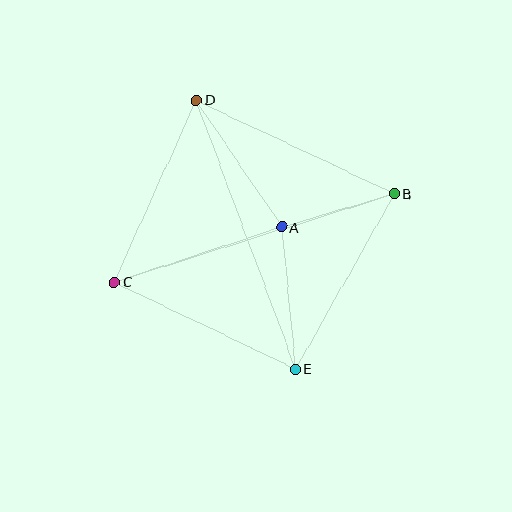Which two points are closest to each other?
Points A and B are closest to each other.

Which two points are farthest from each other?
Points B and C are farthest from each other.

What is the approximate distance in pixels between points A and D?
The distance between A and D is approximately 153 pixels.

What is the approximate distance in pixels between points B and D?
The distance between B and D is approximately 219 pixels.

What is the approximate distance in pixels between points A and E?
The distance between A and E is approximately 142 pixels.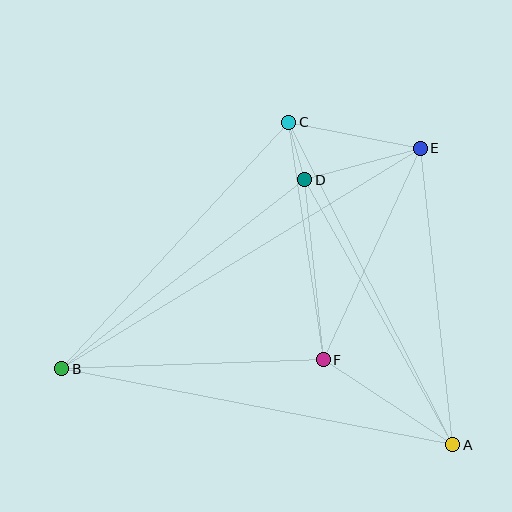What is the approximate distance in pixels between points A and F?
The distance between A and F is approximately 155 pixels.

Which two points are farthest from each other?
Points B and E are farthest from each other.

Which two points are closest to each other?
Points C and D are closest to each other.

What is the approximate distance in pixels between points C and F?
The distance between C and F is approximately 240 pixels.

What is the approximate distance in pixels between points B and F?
The distance between B and F is approximately 262 pixels.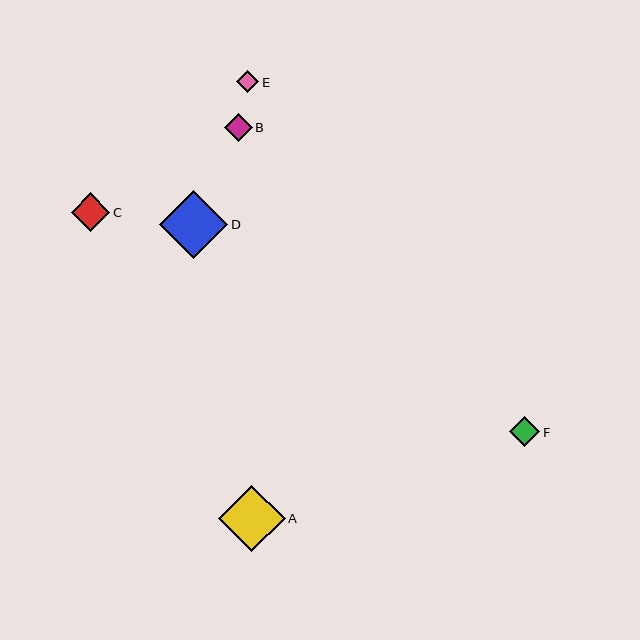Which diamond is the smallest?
Diamond E is the smallest with a size of approximately 22 pixels.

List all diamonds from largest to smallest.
From largest to smallest: D, A, C, F, B, E.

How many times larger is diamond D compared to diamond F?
Diamond D is approximately 2.2 times the size of diamond F.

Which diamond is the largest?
Diamond D is the largest with a size of approximately 68 pixels.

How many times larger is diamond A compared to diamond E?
Diamond A is approximately 3.0 times the size of diamond E.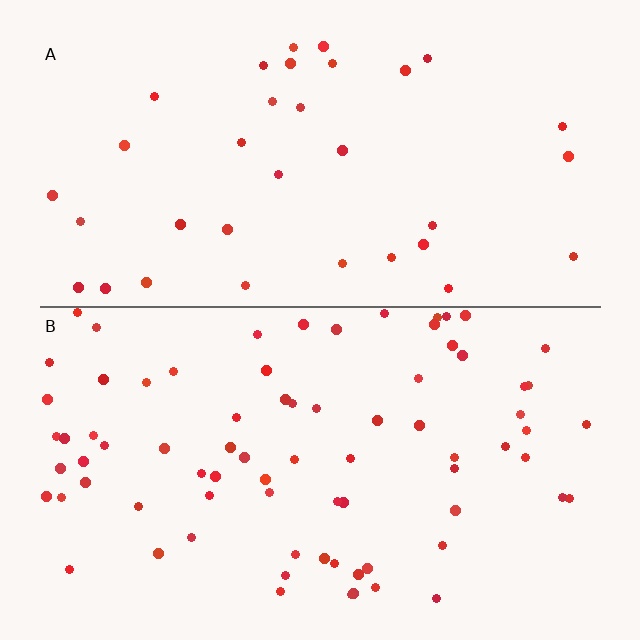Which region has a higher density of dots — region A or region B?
B (the bottom).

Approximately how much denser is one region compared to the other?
Approximately 2.3× — region B over region A.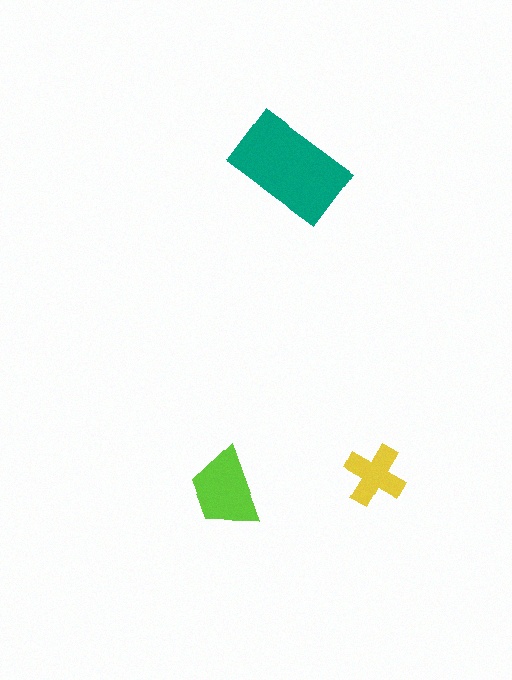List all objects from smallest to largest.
The yellow cross, the lime trapezoid, the teal rectangle.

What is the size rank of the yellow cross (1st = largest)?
3rd.